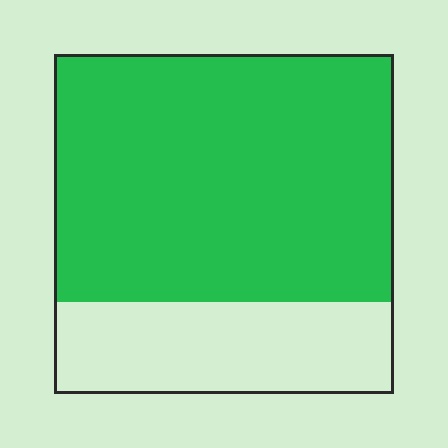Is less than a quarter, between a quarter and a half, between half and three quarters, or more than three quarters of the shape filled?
Between half and three quarters.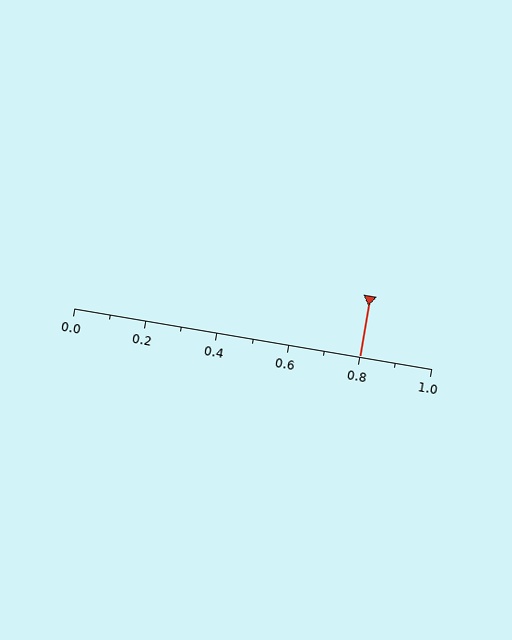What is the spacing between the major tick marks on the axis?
The major ticks are spaced 0.2 apart.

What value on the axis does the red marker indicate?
The marker indicates approximately 0.8.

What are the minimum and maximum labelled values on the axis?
The axis runs from 0.0 to 1.0.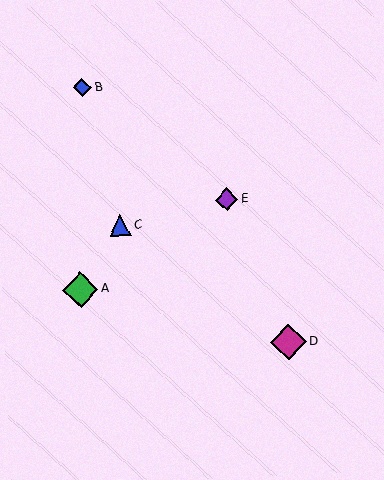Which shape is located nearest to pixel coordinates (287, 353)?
The magenta diamond (labeled D) at (288, 342) is nearest to that location.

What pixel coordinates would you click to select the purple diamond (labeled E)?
Click at (227, 200) to select the purple diamond E.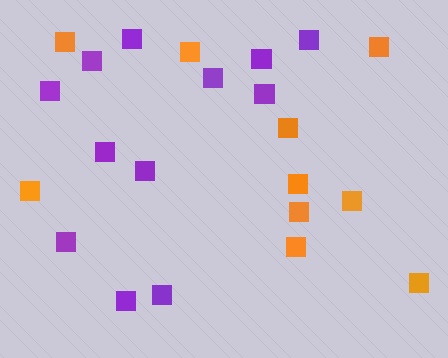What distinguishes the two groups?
There are 2 groups: one group of purple squares (12) and one group of orange squares (10).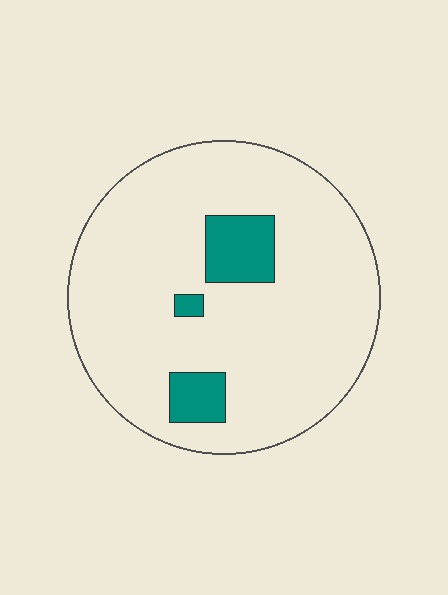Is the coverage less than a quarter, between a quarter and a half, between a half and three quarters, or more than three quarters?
Less than a quarter.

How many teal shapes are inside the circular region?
3.